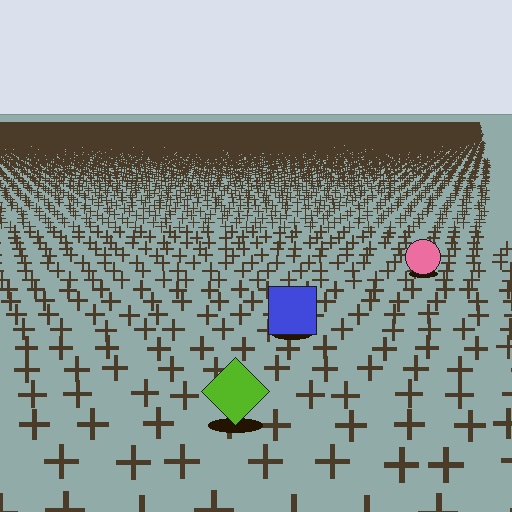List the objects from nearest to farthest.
From nearest to farthest: the lime diamond, the blue square, the pink circle.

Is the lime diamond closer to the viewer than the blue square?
Yes. The lime diamond is closer — you can tell from the texture gradient: the ground texture is coarser near it.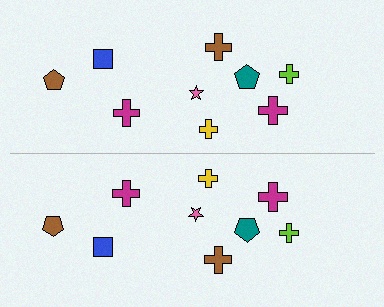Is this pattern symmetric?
Yes, this pattern has bilateral (reflection) symmetry.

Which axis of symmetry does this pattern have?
The pattern has a horizontal axis of symmetry running through the center of the image.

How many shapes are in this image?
There are 18 shapes in this image.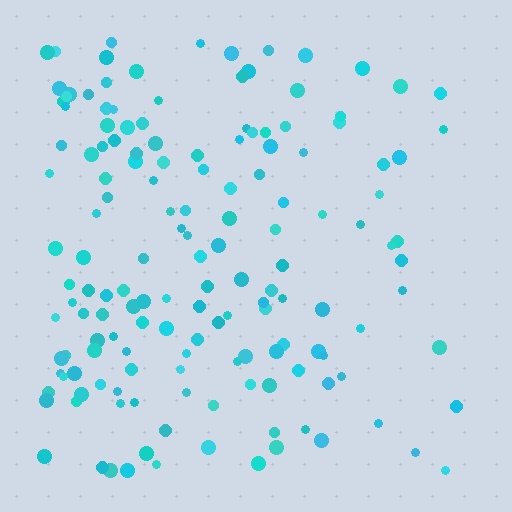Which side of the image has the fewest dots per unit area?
The right.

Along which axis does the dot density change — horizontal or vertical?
Horizontal.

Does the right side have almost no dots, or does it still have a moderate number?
Still a moderate number, just noticeably fewer than the left.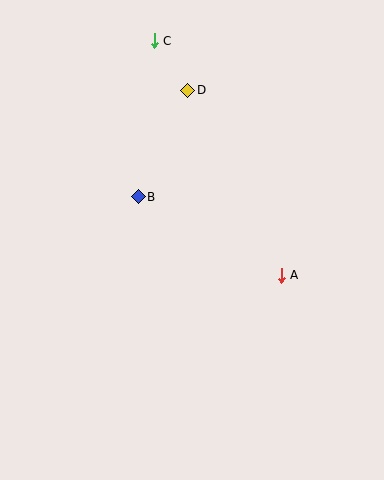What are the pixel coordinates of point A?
Point A is at (281, 275).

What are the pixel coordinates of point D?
Point D is at (188, 90).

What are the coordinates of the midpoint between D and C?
The midpoint between D and C is at (171, 66).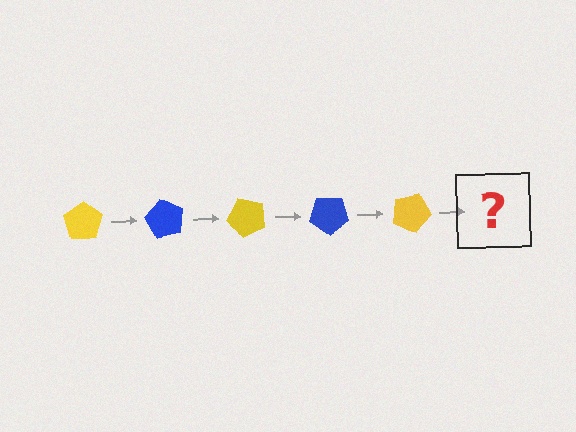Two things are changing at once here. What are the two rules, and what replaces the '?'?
The two rules are that it rotates 60 degrees each step and the color cycles through yellow and blue. The '?' should be a blue pentagon, rotated 300 degrees from the start.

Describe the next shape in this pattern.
It should be a blue pentagon, rotated 300 degrees from the start.